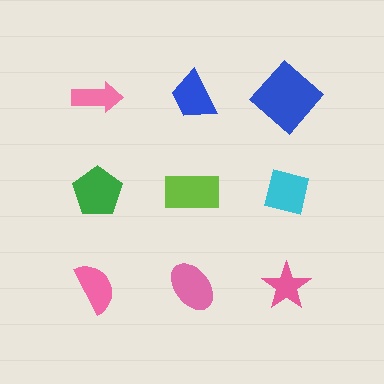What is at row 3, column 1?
A pink semicircle.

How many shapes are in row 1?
3 shapes.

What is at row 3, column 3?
A pink star.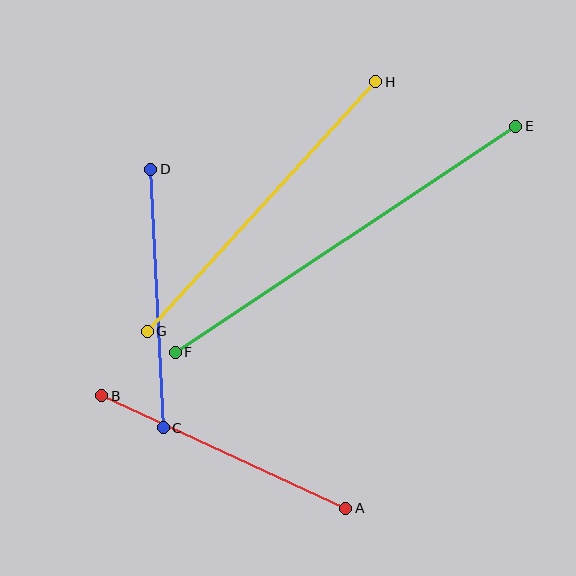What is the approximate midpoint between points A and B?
The midpoint is at approximately (224, 452) pixels.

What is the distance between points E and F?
The distance is approximately 409 pixels.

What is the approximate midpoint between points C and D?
The midpoint is at approximately (157, 298) pixels.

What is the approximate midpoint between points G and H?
The midpoint is at approximately (262, 206) pixels.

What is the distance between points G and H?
The distance is approximately 338 pixels.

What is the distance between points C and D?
The distance is approximately 259 pixels.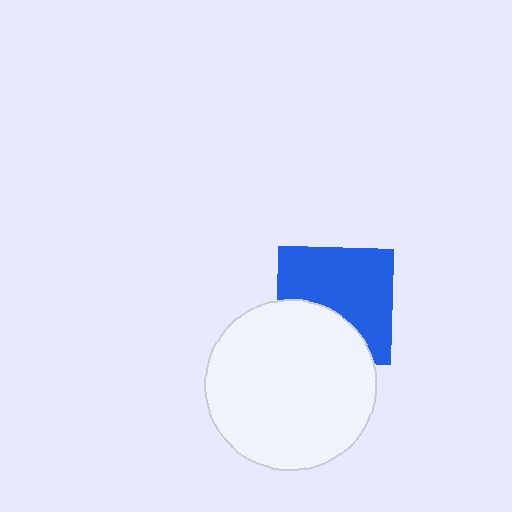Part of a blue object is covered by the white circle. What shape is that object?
It is a square.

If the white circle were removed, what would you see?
You would see the complete blue square.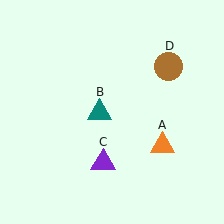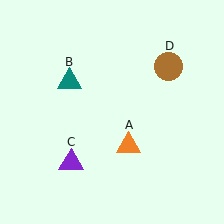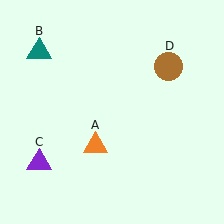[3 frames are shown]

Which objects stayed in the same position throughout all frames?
Brown circle (object D) remained stationary.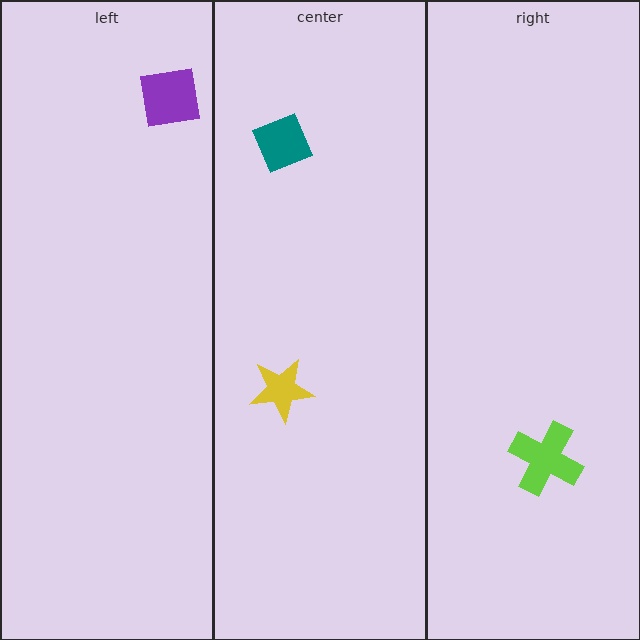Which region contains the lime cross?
The right region.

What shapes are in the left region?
The purple square.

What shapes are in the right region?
The lime cross.